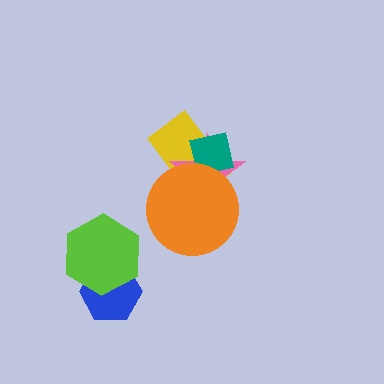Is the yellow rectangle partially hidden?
Yes, it is partially covered by another shape.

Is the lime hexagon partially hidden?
No, no other shape covers it.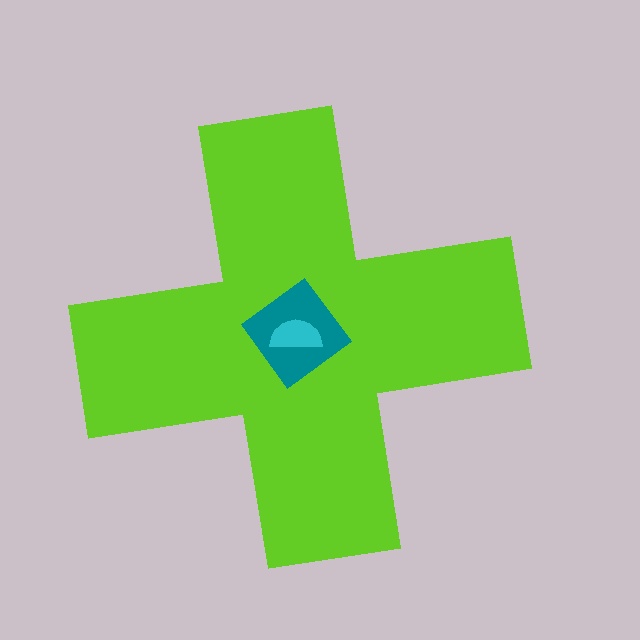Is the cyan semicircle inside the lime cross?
Yes.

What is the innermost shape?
The cyan semicircle.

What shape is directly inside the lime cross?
The teal diamond.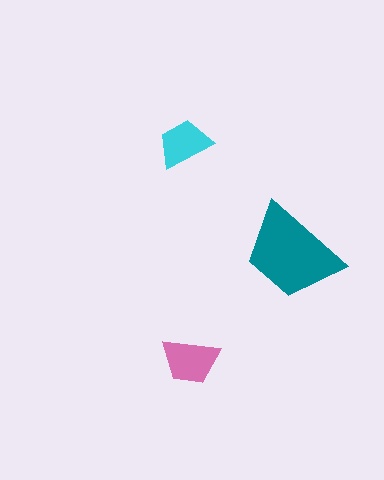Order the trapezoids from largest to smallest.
the teal one, the pink one, the cyan one.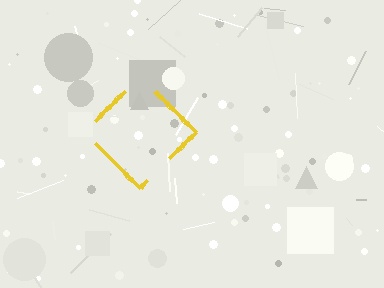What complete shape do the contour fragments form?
The contour fragments form a diamond.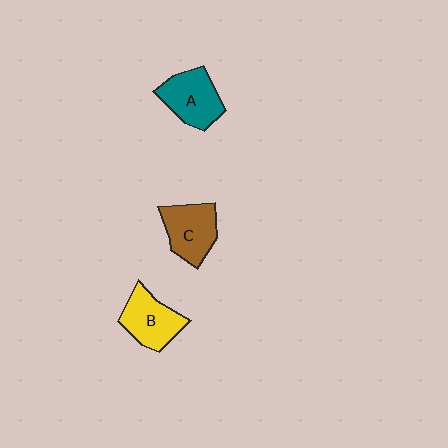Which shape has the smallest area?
Shape B (yellow).